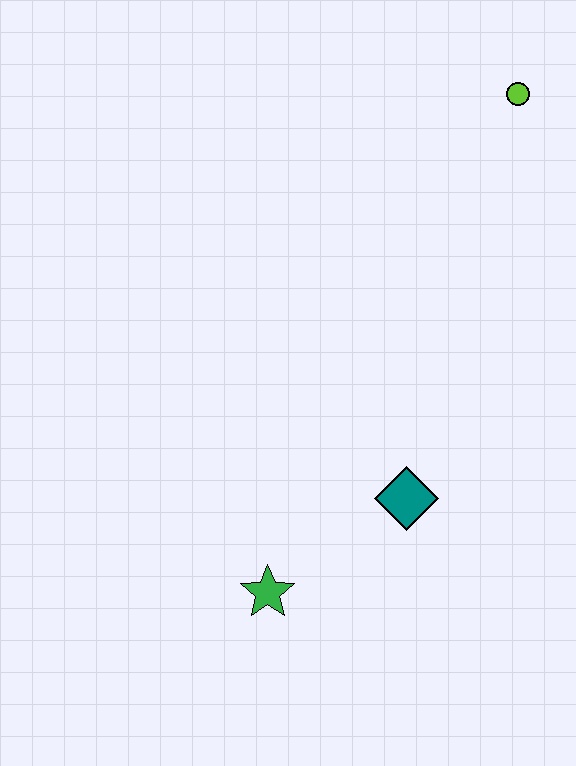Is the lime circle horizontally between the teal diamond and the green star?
No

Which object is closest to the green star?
The teal diamond is closest to the green star.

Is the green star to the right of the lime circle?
No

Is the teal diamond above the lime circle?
No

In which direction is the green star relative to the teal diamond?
The green star is to the left of the teal diamond.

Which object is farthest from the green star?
The lime circle is farthest from the green star.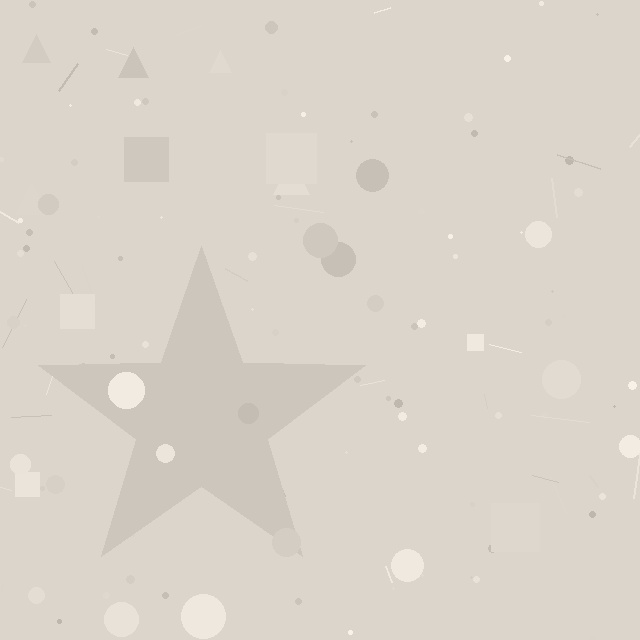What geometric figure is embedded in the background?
A star is embedded in the background.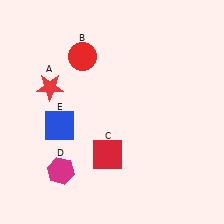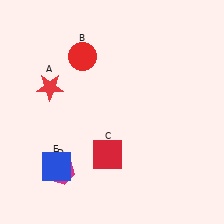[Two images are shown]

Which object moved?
The blue square (E) moved down.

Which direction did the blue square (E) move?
The blue square (E) moved down.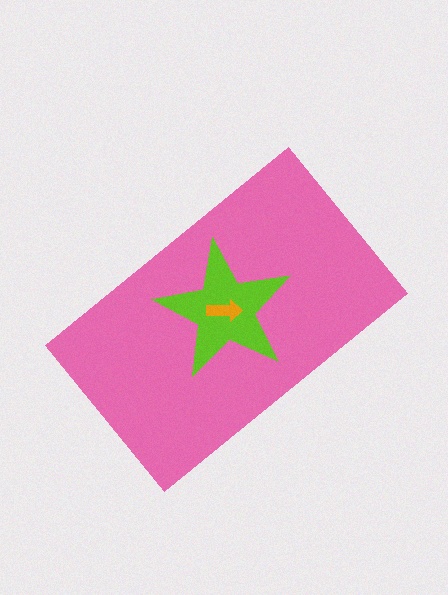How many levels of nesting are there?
3.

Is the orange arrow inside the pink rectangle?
Yes.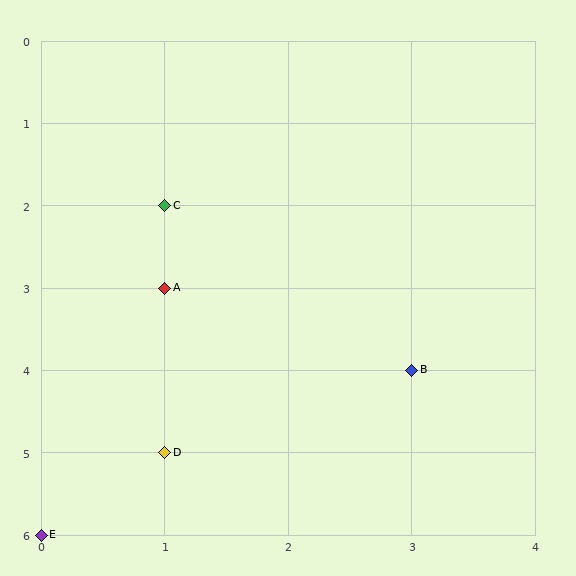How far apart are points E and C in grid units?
Points E and C are 1 column and 4 rows apart (about 4.1 grid units diagonally).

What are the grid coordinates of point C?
Point C is at grid coordinates (1, 2).